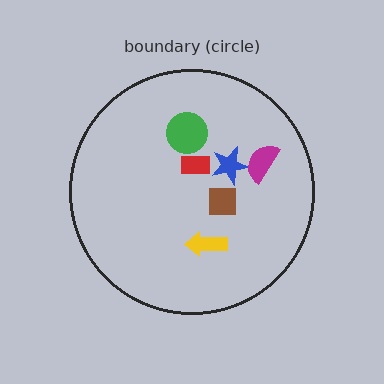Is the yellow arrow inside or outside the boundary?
Inside.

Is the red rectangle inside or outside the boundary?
Inside.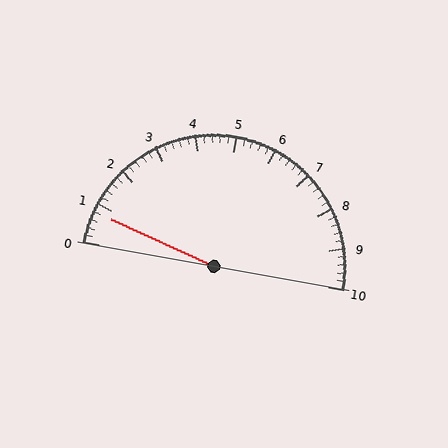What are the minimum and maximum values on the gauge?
The gauge ranges from 0 to 10.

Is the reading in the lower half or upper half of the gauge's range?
The reading is in the lower half of the range (0 to 10).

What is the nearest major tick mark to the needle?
The nearest major tick mark is 1.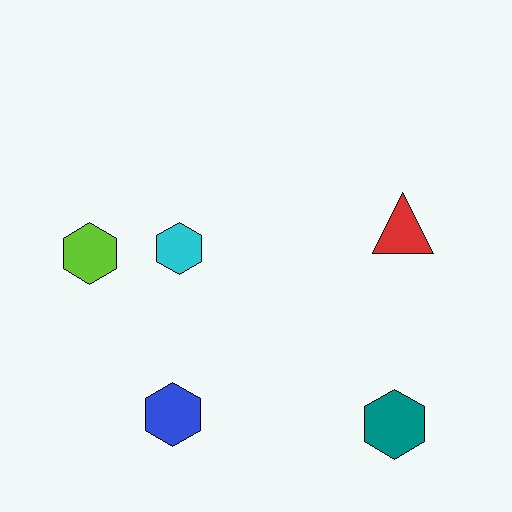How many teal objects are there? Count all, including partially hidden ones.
There is 1 teal object.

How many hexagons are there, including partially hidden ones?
There are 4 hexagons.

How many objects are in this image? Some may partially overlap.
There are 5 objects.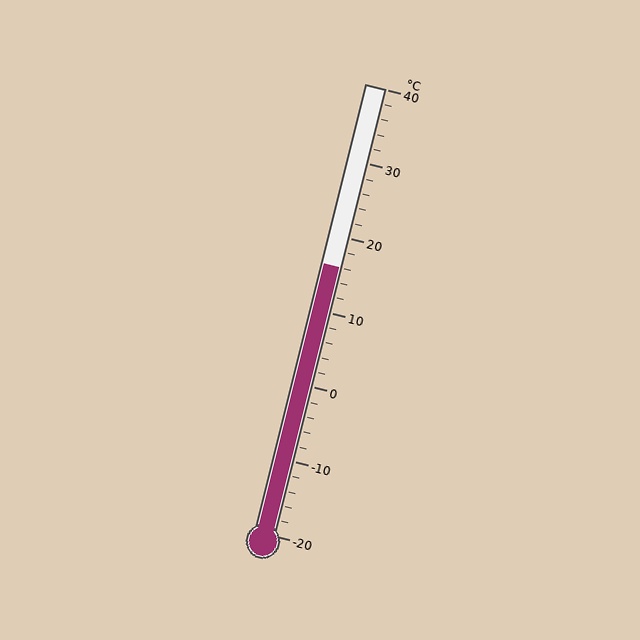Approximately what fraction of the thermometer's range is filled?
The thermometer is filled to approximately 60% of its range.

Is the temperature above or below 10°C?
The temperature is above 10°C.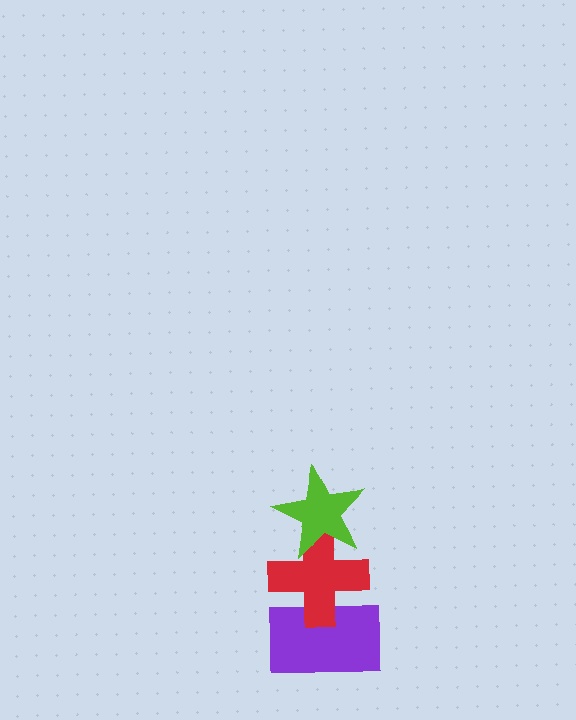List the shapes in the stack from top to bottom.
From top to bottom: the lime star, the red cross, the purple rectangle.